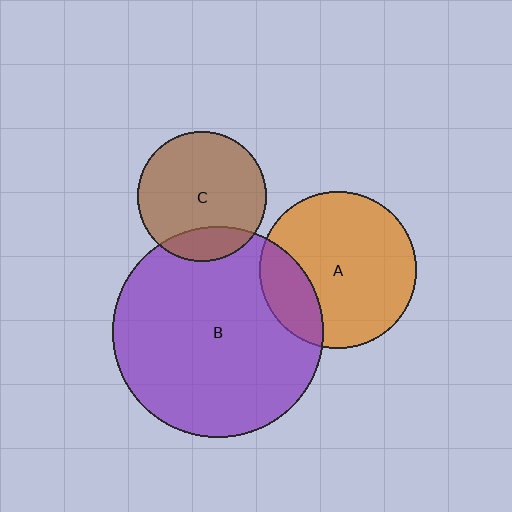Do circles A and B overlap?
Yes.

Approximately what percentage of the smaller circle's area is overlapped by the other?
Approximately 20%.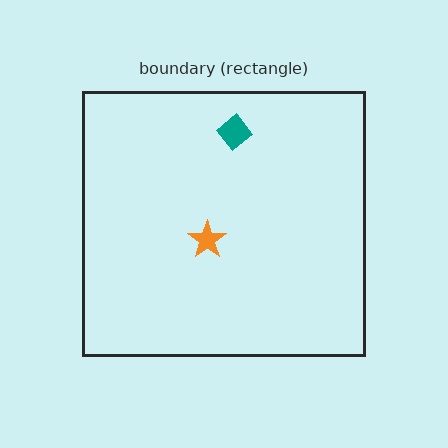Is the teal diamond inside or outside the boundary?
Inside.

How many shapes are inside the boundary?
2 inside, 0 outside.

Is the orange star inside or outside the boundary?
Inside.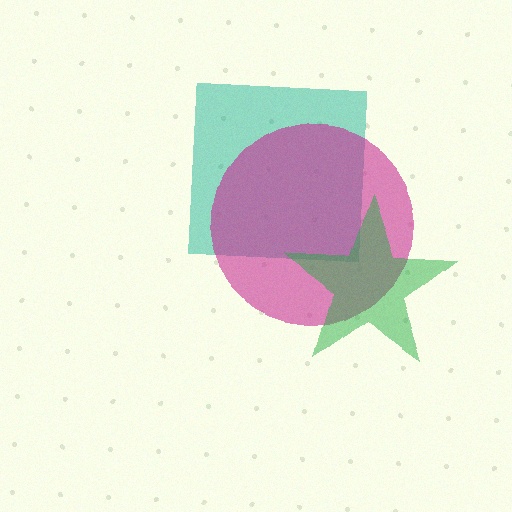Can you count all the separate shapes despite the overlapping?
Yes, there are 3 separate shapes.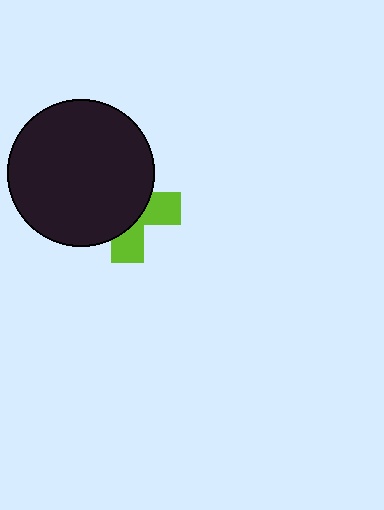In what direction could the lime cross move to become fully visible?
The lime cross could move toward the lower-right. That would shift it out from behind the black circle entirely.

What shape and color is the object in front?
The object in front is a black circle.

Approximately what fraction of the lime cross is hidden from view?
Roughly 62% of the lime cross is hidden behind the black circle.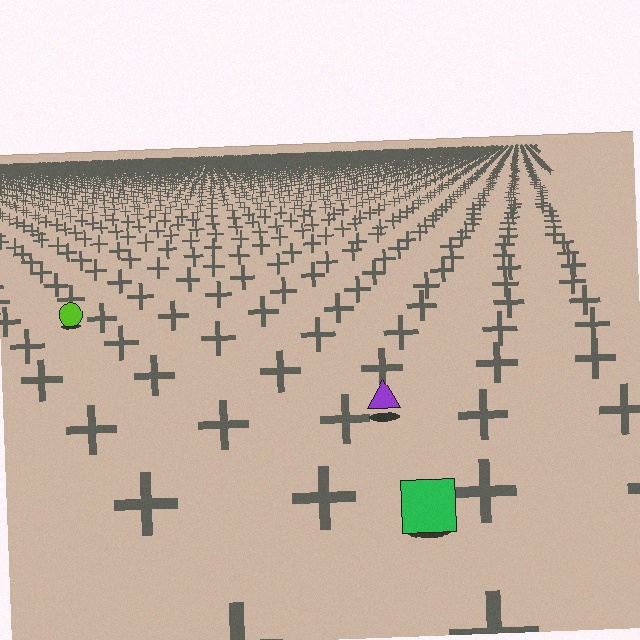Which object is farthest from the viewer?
The lime circle is farthest from the viewer. It appears smaller and the ground texture around it is denser.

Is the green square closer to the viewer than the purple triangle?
Yes. The green square is closer — you can tell from the texture gradient: the ground texture is coarser near it.